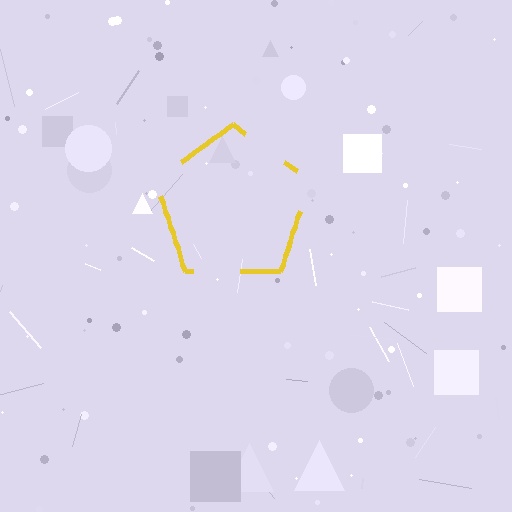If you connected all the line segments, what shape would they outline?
They would outline a pentagon.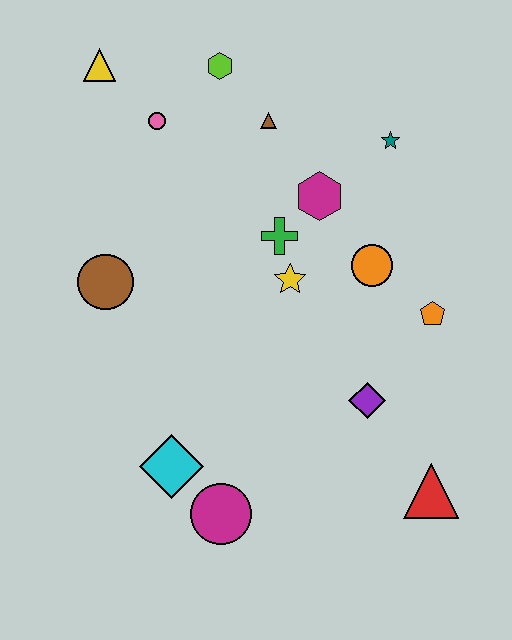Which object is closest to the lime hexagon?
The brown triangle is closest to the lime hexagon.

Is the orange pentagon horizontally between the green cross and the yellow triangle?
No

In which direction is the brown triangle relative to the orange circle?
The brown triangle is above the orange circle.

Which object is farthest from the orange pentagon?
The yellow triangle is farthest from the orange pentagon.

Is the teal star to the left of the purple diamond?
No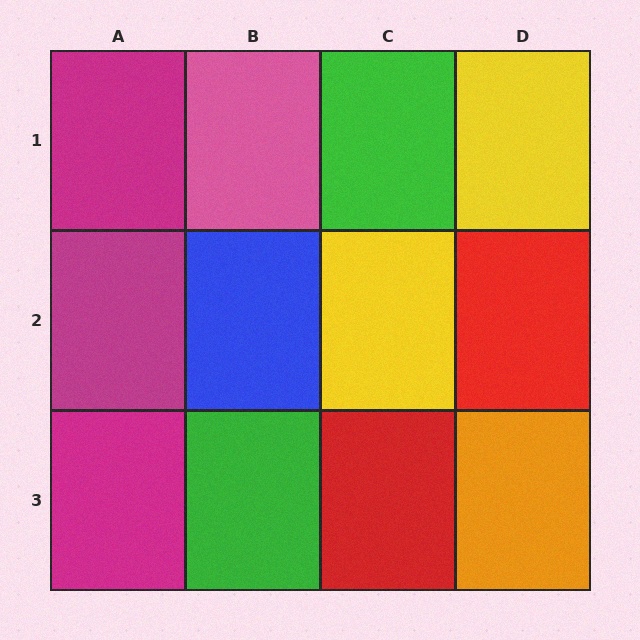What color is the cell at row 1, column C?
Green.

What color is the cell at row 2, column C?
Yellow.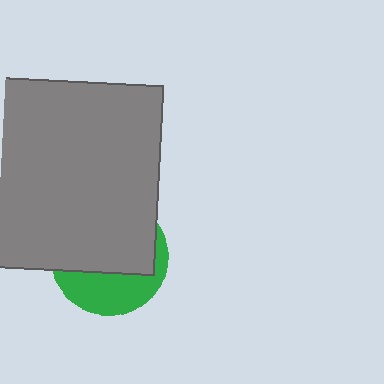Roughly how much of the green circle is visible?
A small part of it is visible (roughly 37%).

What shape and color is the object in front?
The object in front is a gray rectangle.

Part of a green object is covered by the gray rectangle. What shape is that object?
It is a circle.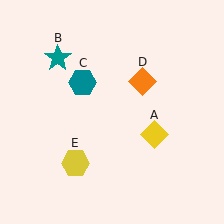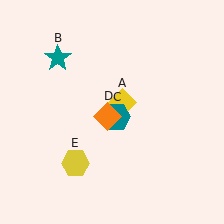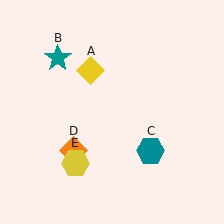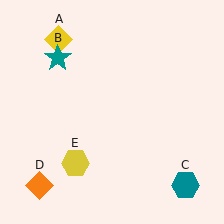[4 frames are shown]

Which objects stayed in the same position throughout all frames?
Teal star (object B) and yellow hexagon (object E) remained stationary.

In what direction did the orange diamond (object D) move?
The orange diamond (object D) moved down and to the left.